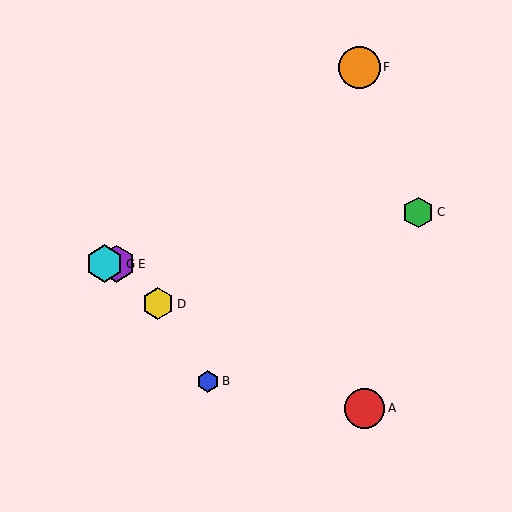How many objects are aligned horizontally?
2 objects (E, G) are aligned horizontally.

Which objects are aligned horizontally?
Objects E, G are aligned horizontally.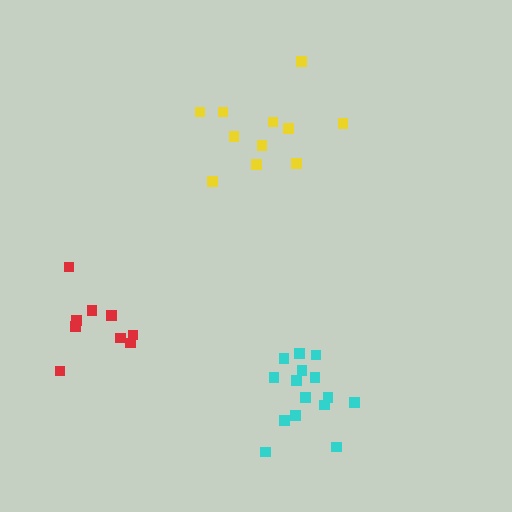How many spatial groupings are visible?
There are 3 spatial groupings.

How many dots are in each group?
Group 1: 11 dots, Group 2: 9 dots, Group 3: 15 dots (35 total).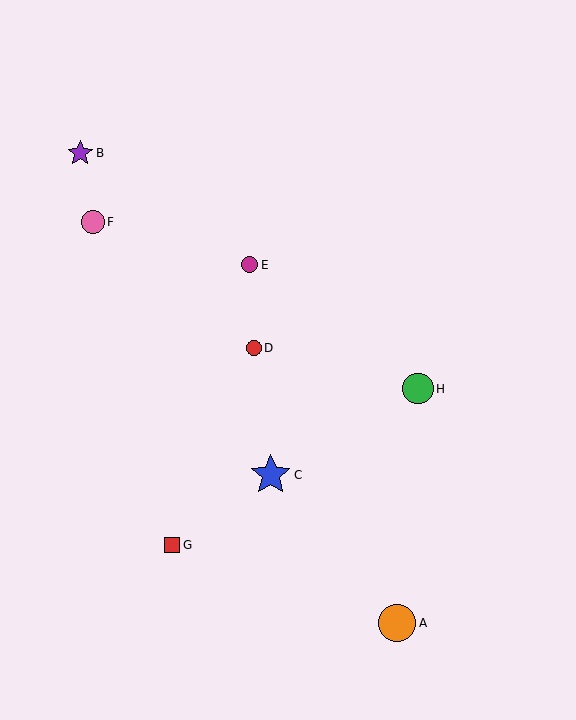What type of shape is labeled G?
Shape G is a red square.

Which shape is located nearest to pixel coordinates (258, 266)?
The magenta circle (labeled E) at (250, 265) is nearest to that location.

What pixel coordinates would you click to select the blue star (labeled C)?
Click at (271, 475) to select the blue star C.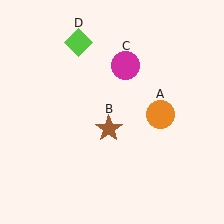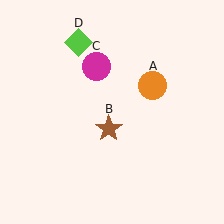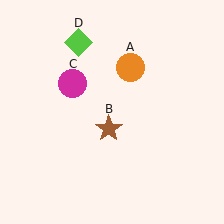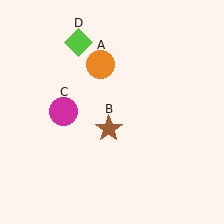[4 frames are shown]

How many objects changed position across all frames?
2 objects changed position: orange circle (object A), magenta circle (object C).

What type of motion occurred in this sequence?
The orange circle (object A), magenta circle (object C) rotated counterclockwise around the center of the scene.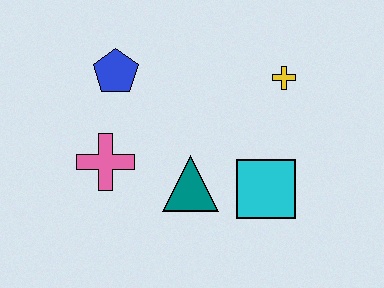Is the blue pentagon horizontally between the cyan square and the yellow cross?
No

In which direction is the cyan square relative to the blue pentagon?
The cyan square is to the right of the blue pentagon.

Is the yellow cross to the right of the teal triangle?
Yes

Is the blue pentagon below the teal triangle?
No